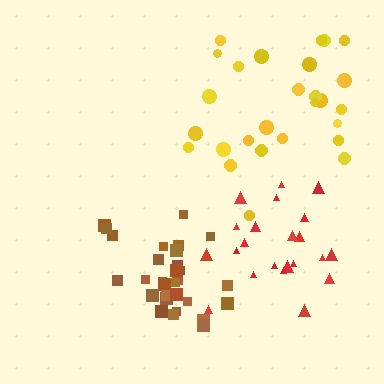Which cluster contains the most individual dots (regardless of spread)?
Brown (32).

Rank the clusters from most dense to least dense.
brown, red, yellow.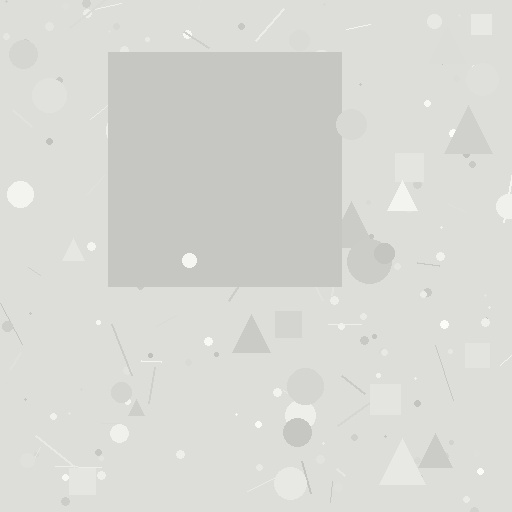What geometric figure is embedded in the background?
A square is embedded in the background.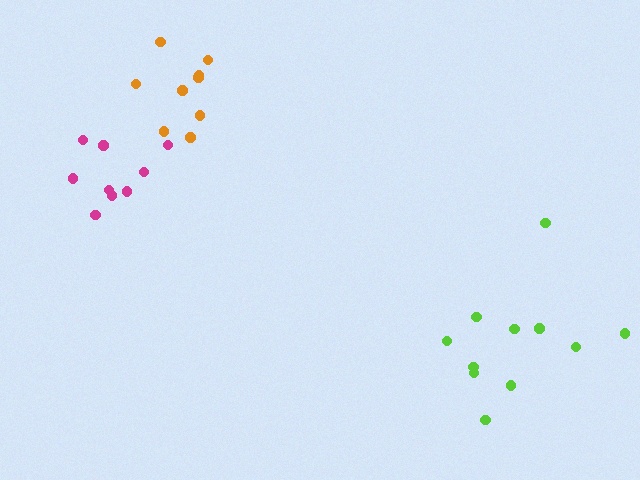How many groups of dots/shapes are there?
There are 3 groups.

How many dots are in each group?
Group 1: 9 dots, Group 2: 11 dots, Group 3: 9 dots (29 total).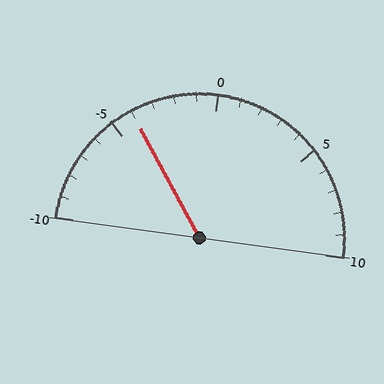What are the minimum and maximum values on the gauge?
The gauge ranges from -10 to 10.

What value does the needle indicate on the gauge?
The needle indicates approximately -4.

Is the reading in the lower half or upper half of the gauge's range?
The reading is in the lower half of the range (-10 to 10).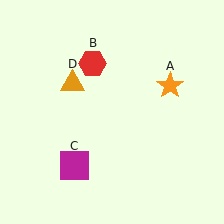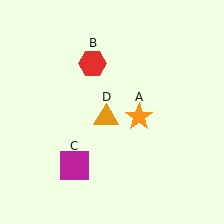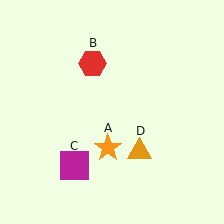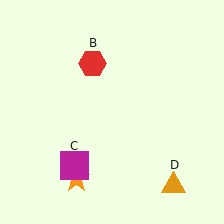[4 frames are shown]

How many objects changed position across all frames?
2 objects changed position: orange star (object A), orange triangle (object D).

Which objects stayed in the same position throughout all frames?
Red hexagon (object B) and magenta square (object C) remained stationary.